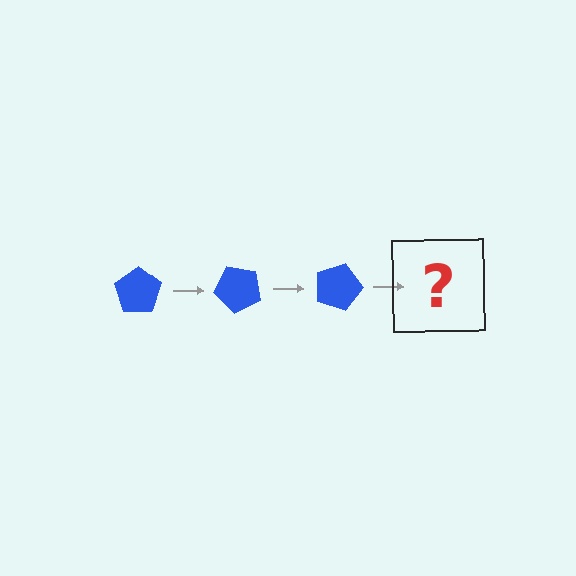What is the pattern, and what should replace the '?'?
The pattern is that the pentagon rotates 45 degrees each step. The '?' should be a blue pentagon rotated 135 degrees.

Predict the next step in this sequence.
The next step is a blue pentagon rotated 135 degrees.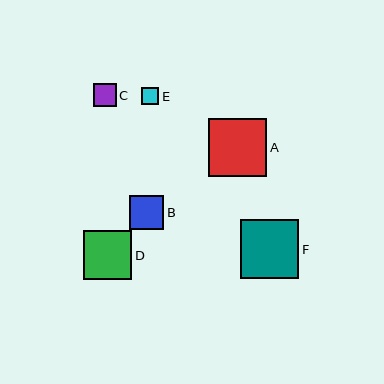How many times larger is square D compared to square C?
Square D is approximately 2.2 times the size of square C.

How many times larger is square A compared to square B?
Square A is approximately 1.7 times the size of square B.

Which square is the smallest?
Square E is the smallest with a size of approximately 17 pixels.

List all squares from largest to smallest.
From largest to smallest: F, A, D, B, C, E.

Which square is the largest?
Square F is the largest with a size of approximately 58 pixels.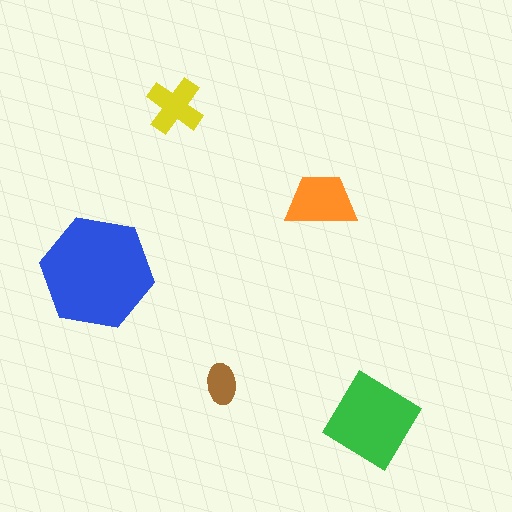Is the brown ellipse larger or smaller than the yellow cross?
Smaller.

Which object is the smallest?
The brown ellipse.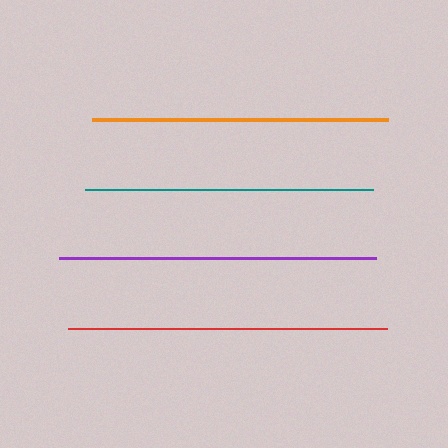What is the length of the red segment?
The red segment is approximately 318 pixels long.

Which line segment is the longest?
The red line is the longest at approximately 318 pixels.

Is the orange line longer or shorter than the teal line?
The orange line is longer than the teal line.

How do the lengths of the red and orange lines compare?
The red and orange lines are approximately the same length.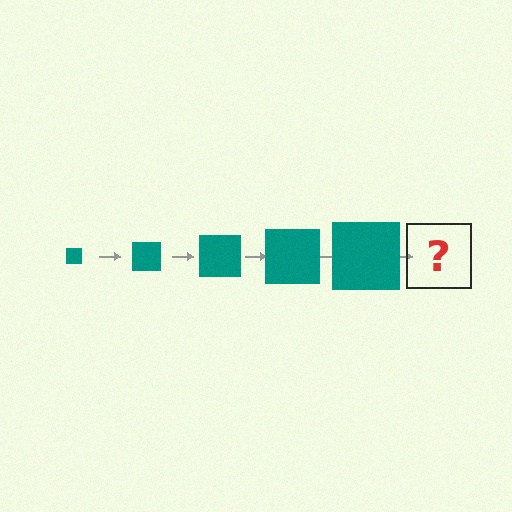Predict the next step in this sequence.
The next step is a teal square, larger than the previous one.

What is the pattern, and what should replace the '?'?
The pattern is that the square gets progressively larger each step. The '?' should be a teal square, larger than the previous one.